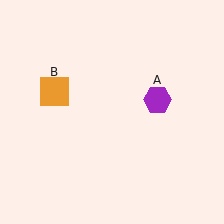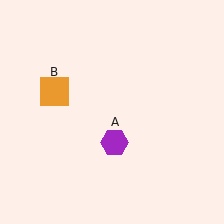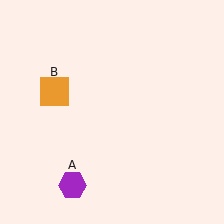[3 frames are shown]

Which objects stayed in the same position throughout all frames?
Orange square (object B) remained stationary.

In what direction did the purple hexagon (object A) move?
The purple hexagon (object A) moved down and to the left.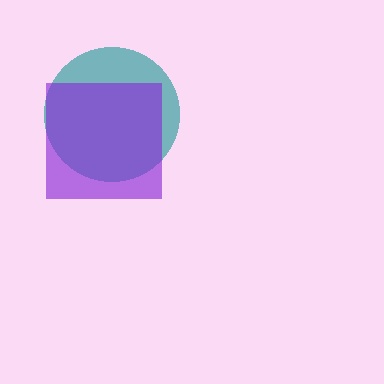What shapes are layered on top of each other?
The layered shapes are: a teal circle, a purple square.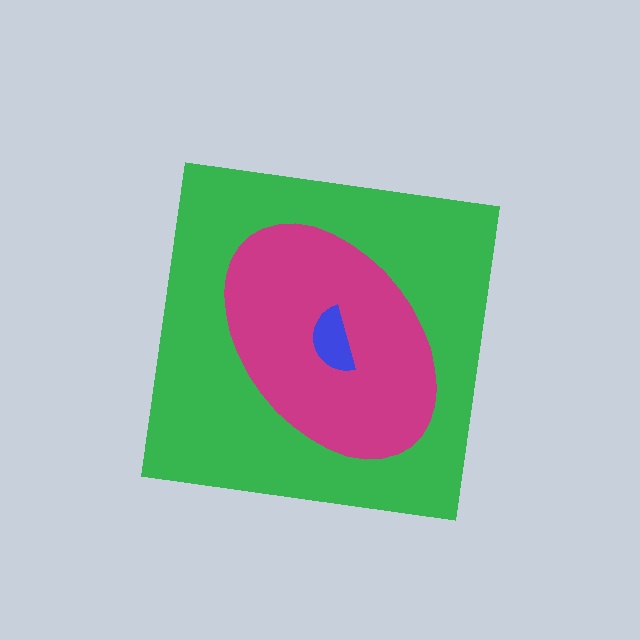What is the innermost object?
The blue semicircle.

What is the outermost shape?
The green square.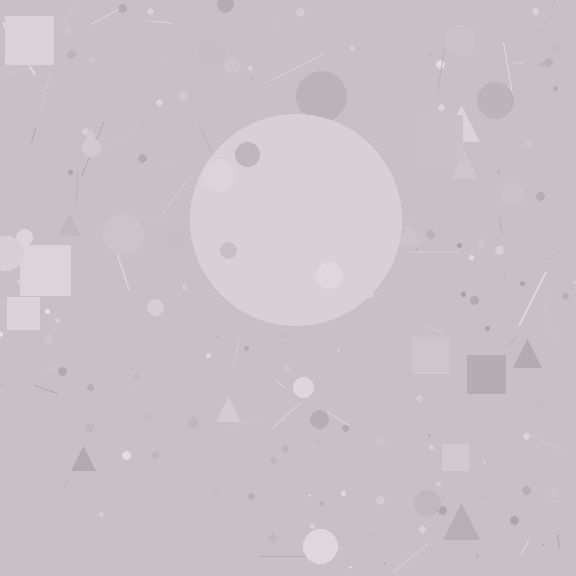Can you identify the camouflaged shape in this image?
The camouflaged shape is a circle.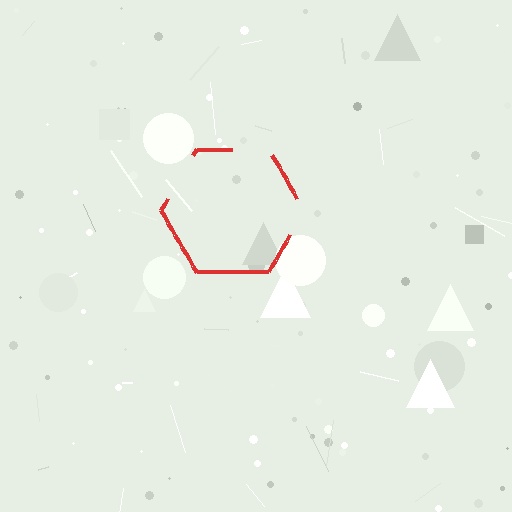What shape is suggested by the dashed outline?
The dashed outline suggests a hexagon.